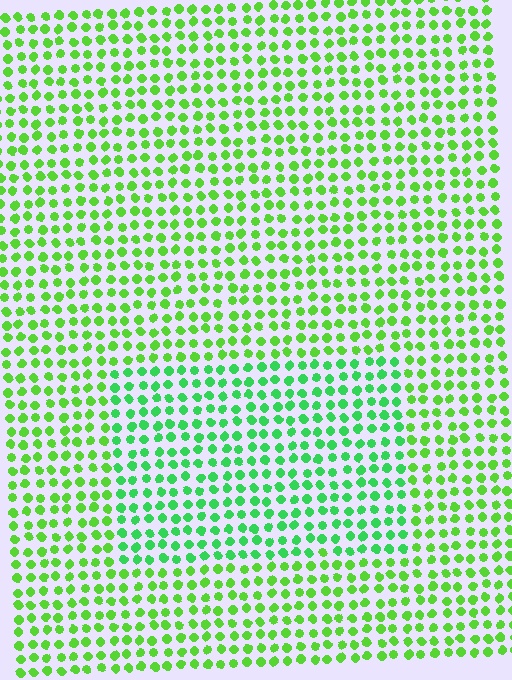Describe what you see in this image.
The image is filled with small lime elements in a uniform arrangement. A rectangle-shaped region is visible where the elements are tinted to a slightly different hue, forming a subtle color boundary.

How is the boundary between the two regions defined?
The boundary is defined purely by a slight shift in hue (about 26 degrees). Spacing, size, and orientation are identical on both sides.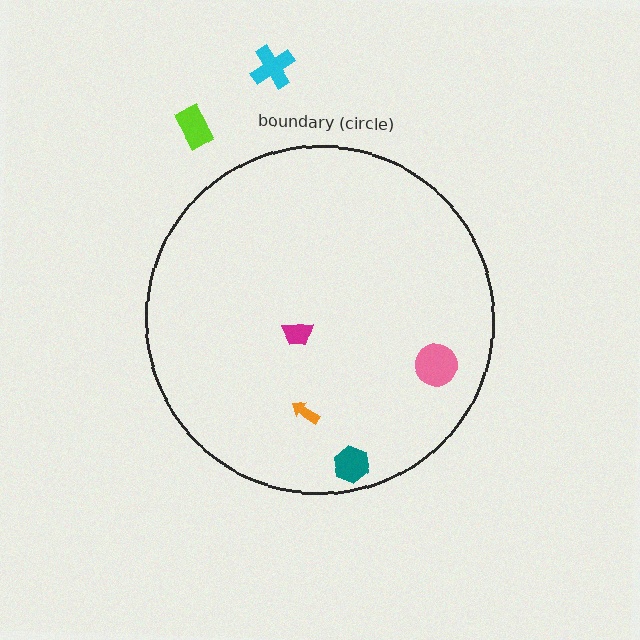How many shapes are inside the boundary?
4 inside, 2 outside.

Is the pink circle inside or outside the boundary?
Inside.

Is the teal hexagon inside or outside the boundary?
Inside.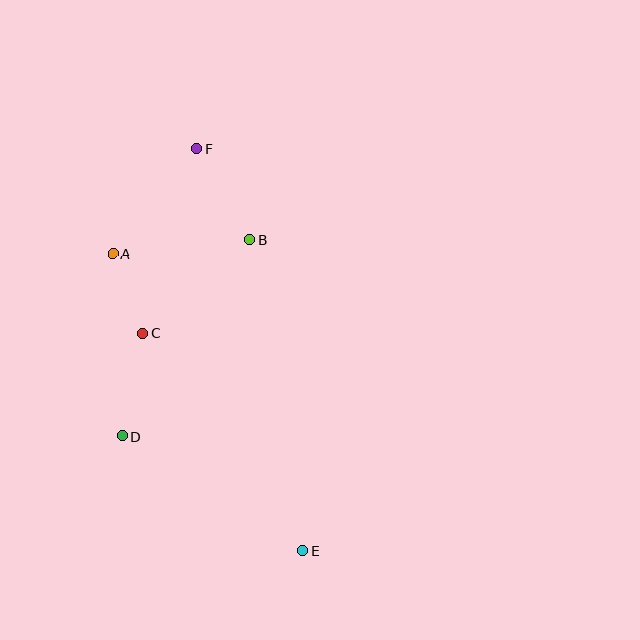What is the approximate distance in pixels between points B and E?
The distance between B and E is approximately 316 pixels.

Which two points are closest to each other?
Points A and C are closest to each other.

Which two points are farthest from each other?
Points E and F are farthest from each other.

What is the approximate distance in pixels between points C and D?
The distance between C and D is approximately 105 pixels.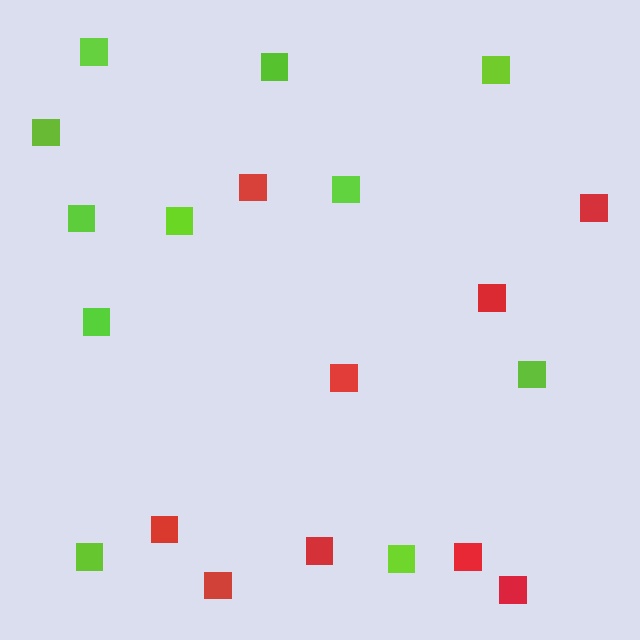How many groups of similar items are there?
There are 2 groups: one group of red squares (9) and one group of lime squares (11).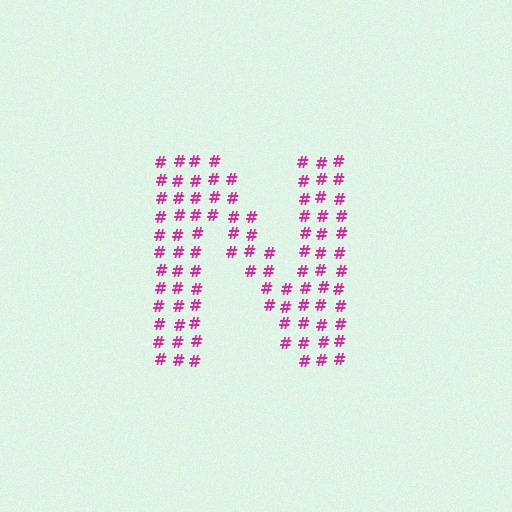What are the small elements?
The small elements are hash symbols.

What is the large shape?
The large shape is the letter N.